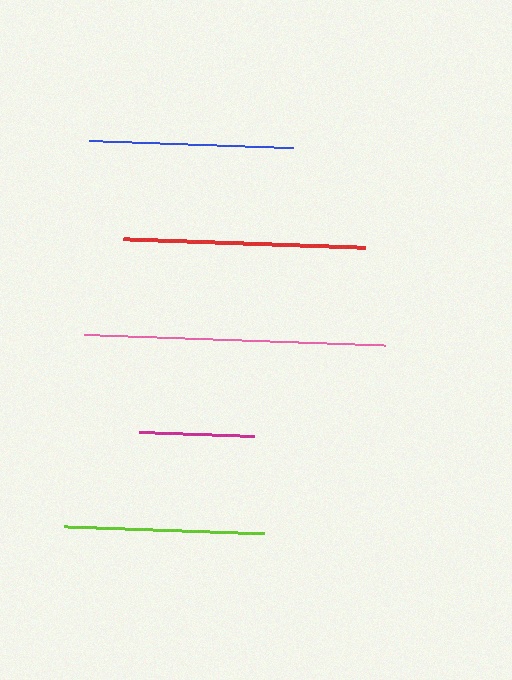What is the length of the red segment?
The red segment is approximately 242 pixels long.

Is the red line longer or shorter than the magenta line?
The red line is longer than the magenta line.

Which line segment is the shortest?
The magenta line is the shortest at approximately 115 pixels.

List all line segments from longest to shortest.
From longest to shortest: pink, red, blue, lime, magenta.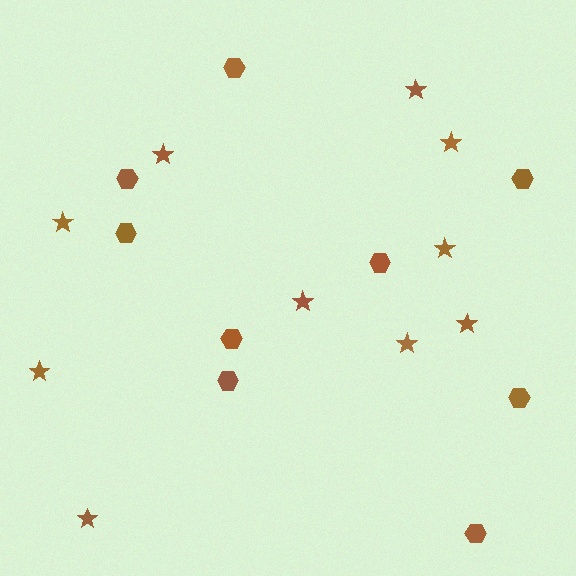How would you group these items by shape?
There are 2 groups: one group of hexagons (9) and one group of stars (10).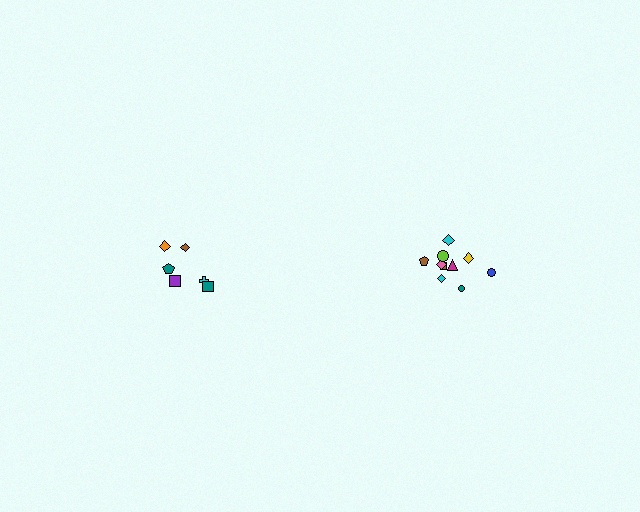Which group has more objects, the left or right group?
The right group.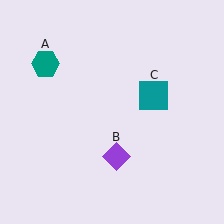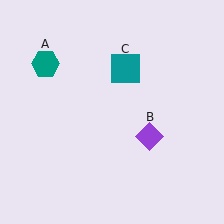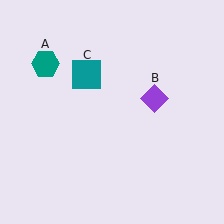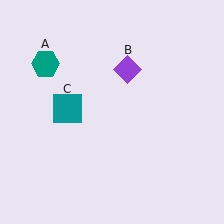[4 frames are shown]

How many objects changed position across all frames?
2 objects changed position: purple diamond (object B), teal square (object C).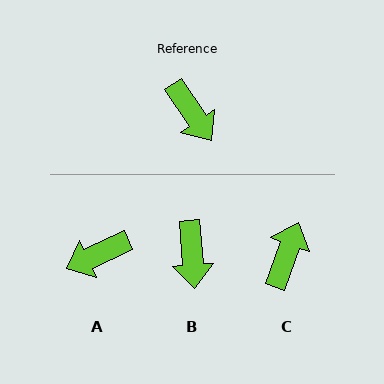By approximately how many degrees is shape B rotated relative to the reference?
Approximately 30 degrees clockwise.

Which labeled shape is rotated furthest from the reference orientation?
C, about 126 degrees away.